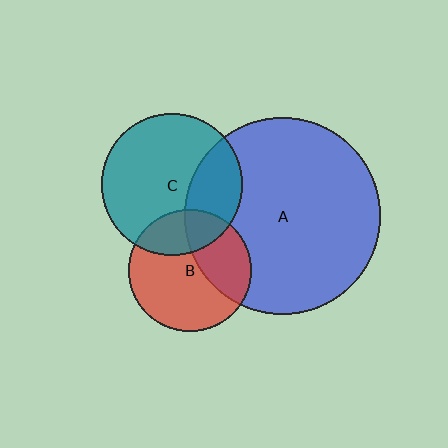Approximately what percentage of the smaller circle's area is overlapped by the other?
Approximately 35%.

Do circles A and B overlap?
Yes.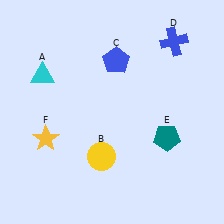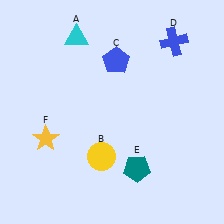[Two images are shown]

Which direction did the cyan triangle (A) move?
The cyan triangle (A) moved up.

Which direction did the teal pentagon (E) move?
The teal pentagon (E) moved down.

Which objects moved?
The objects that moved are: the cyan triangle (A), the teal pentagon (E).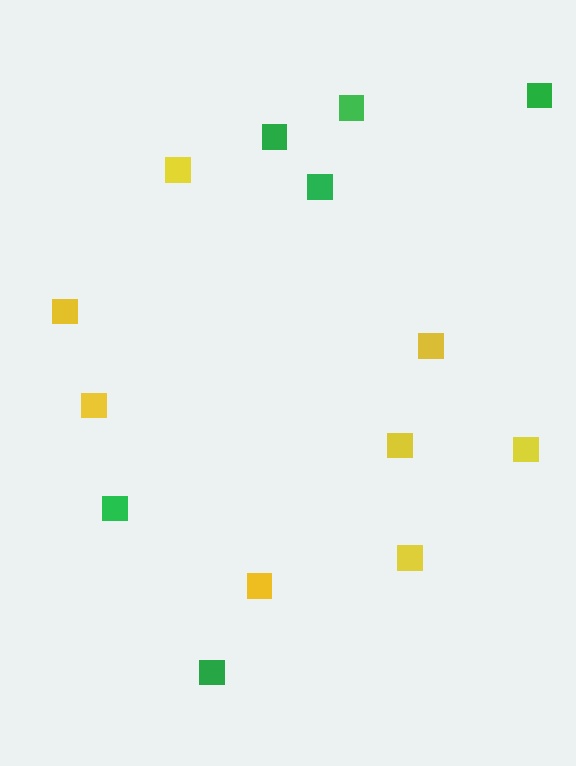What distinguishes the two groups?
There are 2 groups: one group of green squares (6) and one group of yellow squares (8).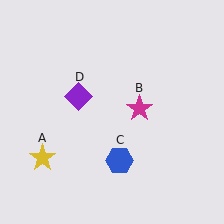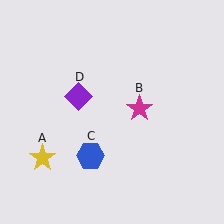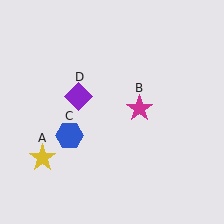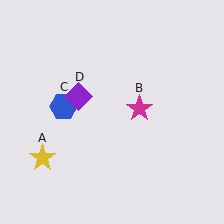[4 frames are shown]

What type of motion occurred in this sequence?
The blue hexagon (object C) rotated clockwise around the center of the scene.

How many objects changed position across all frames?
1 object changed position: blue hexagon (object C).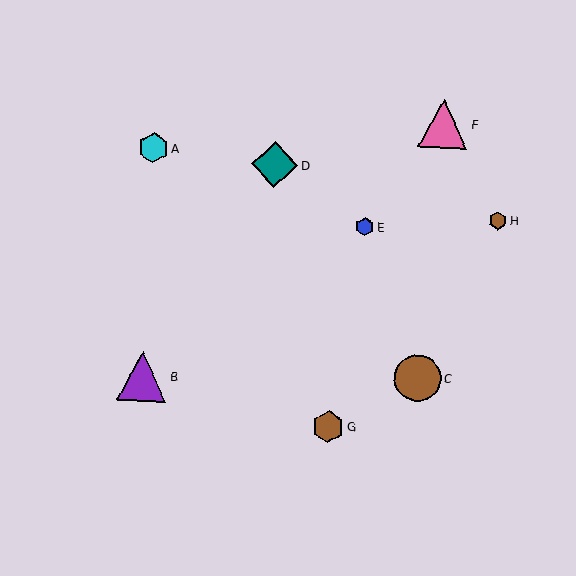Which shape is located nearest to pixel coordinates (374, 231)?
The blue hexagon (labeled E) at (365, 226) is nearest to that location.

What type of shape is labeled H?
Shape H is a brown hexagon.